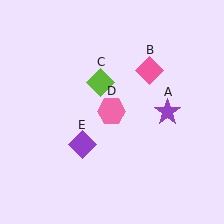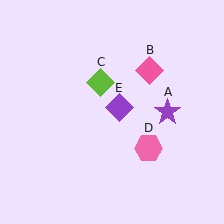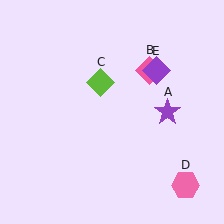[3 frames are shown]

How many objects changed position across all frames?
2 objects changed position: pink hexagon (object D), purple diamond (object E).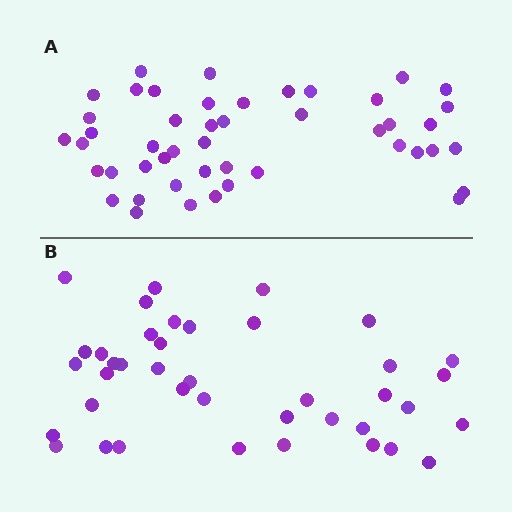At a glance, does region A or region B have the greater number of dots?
Region A (the top region) has more dots.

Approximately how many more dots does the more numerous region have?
Region A has roughly 8 or so more dots than region B.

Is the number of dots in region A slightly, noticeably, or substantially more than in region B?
Region A has only slightly more — the two regions are fairly close. The ratio is roughly 1.2 to 1.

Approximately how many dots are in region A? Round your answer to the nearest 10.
About 50 dots. (The exact count is 47, which rounds to 50.)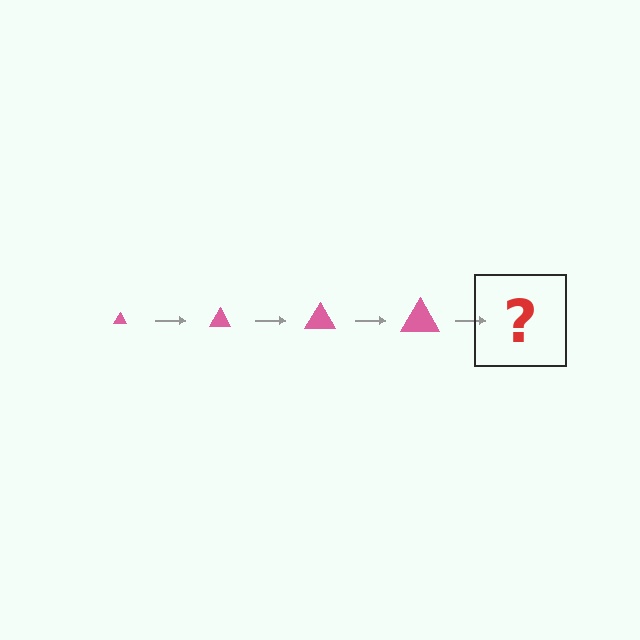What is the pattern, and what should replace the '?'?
The pattern is that the triangle gets progressively larger each step. The '?' should be a pink triangle, larger than the previous one.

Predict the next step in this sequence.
The next step is a pink triangle, larger than the previous one.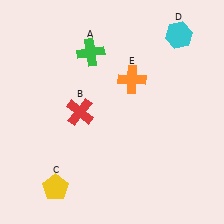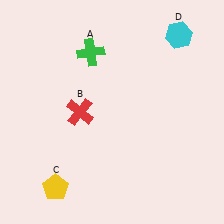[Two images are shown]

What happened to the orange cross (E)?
The orange cross (E) was removed in Image 2. It was in the top-right area of Image 1.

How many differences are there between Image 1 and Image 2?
There is 1 difference between the two images.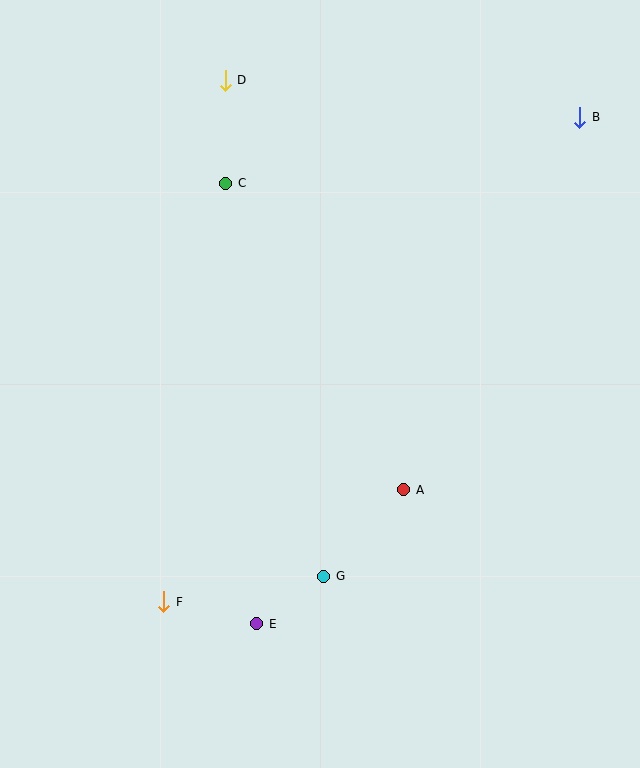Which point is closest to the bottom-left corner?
Point F is closest to the bottom-left corner.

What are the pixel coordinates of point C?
Point C is at (226, 183).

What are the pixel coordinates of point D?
Point D is at (225, 80).